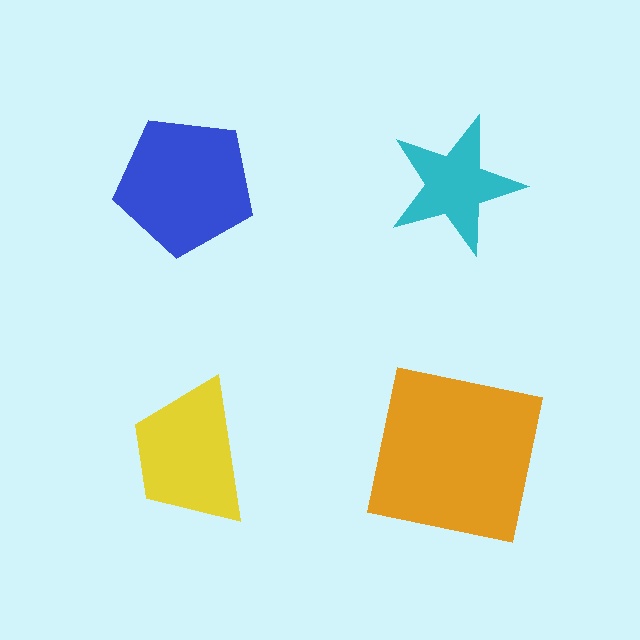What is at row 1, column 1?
A blue pentagon.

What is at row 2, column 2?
An orange square.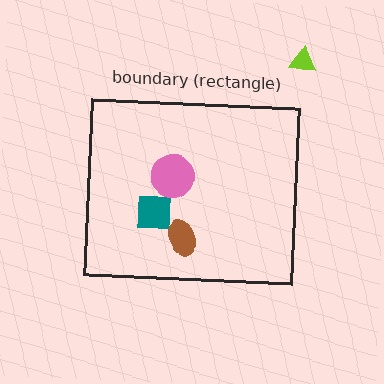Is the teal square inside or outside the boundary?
Inside.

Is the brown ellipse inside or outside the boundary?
Inside.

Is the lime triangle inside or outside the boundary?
Outside.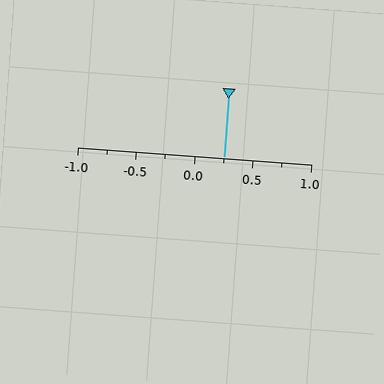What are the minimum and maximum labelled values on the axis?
The axis runs from -1.0 to 1.0.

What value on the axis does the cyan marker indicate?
The marker indicates approximately 0.25.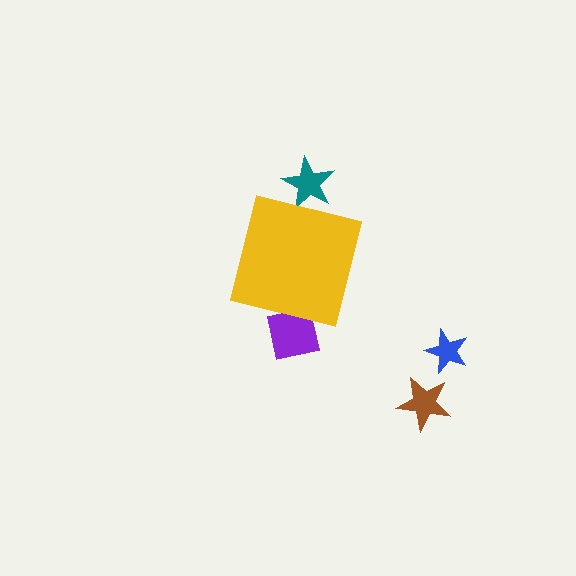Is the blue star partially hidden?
No, the blue star is fully visible.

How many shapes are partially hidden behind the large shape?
2 shapes are partially hidden.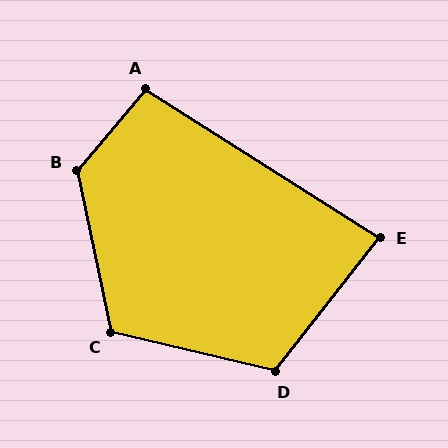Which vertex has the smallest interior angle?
E, at approximately 85 degrees.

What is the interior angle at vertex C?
Approximately 115 degrees (obtuse).